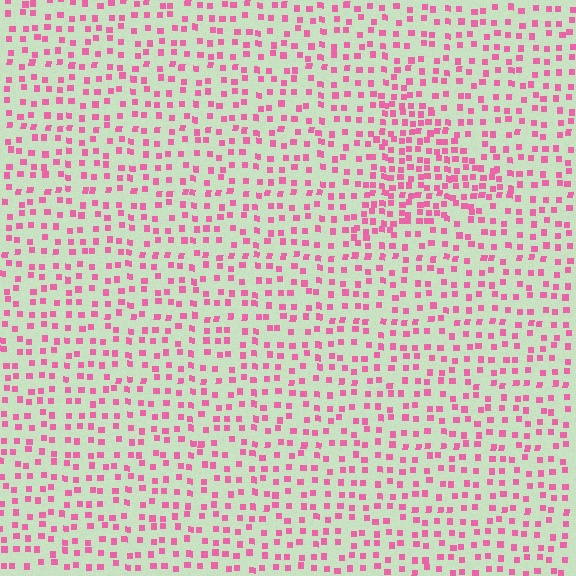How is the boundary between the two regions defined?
The boundary is defined by a change in element density (approximately 1.9x ratio). All elements are the same color, size, and shape.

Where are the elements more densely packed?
The elements are more densely packed inside the triangle boundary.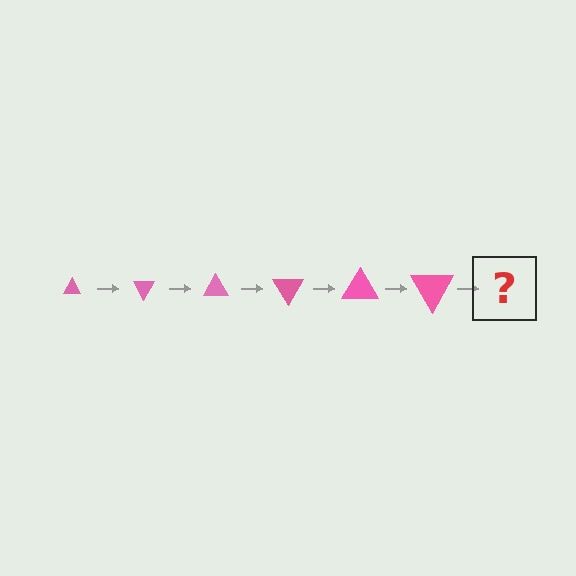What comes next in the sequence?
The next element should be a triangle, larger than the previous one and rotated 360 degrees from the start.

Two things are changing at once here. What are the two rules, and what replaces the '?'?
The two rules are that the triangle grows larger each step and it rotates 60 degrees each step. The '?' should be a triangle, larger than the previous one and rotated 360 degrees from the start.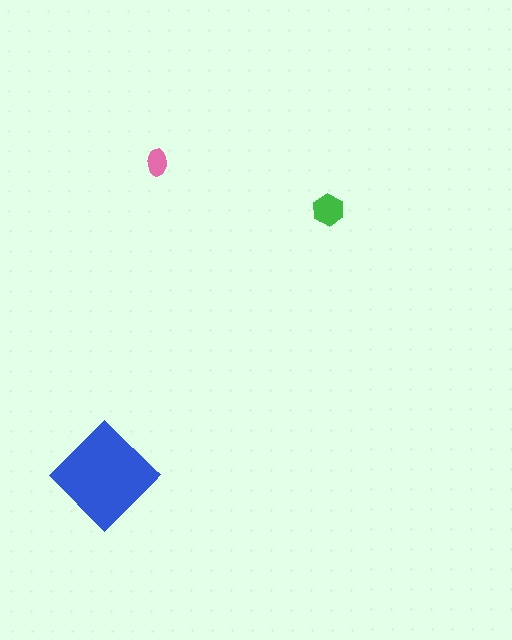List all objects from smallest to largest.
The pink ellipse, the green hexagon, the blue diamond.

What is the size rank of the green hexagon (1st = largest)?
2nd.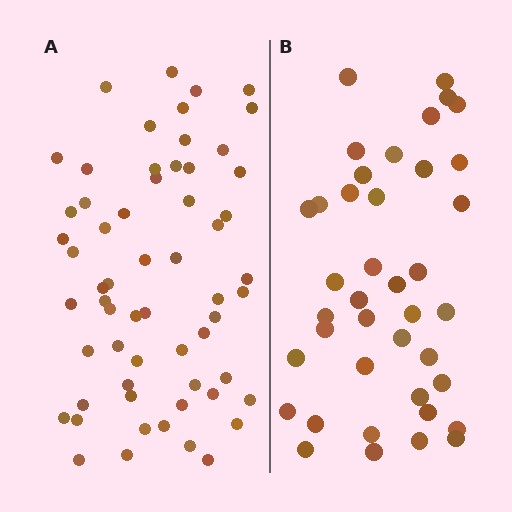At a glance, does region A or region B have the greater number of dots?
Region A (the left region) has more dots.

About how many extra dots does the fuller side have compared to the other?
Region A has approximately 20 more dots than region B.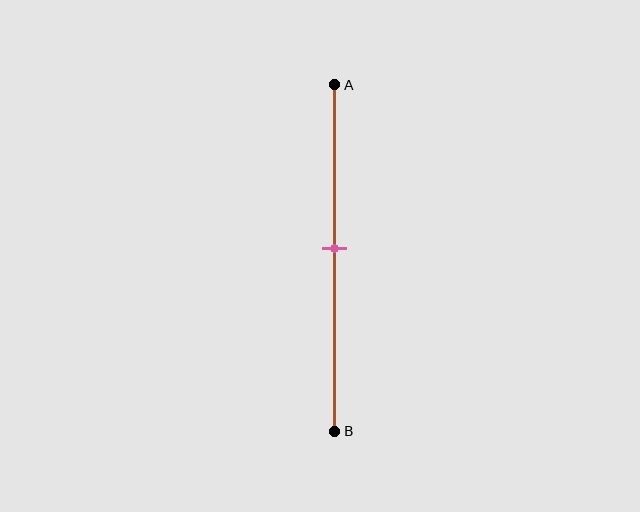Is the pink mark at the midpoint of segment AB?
Yes, the mark is approximately at the midpoint.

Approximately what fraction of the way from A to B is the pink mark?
The pink mark is approximately 45% of the way from A to B.